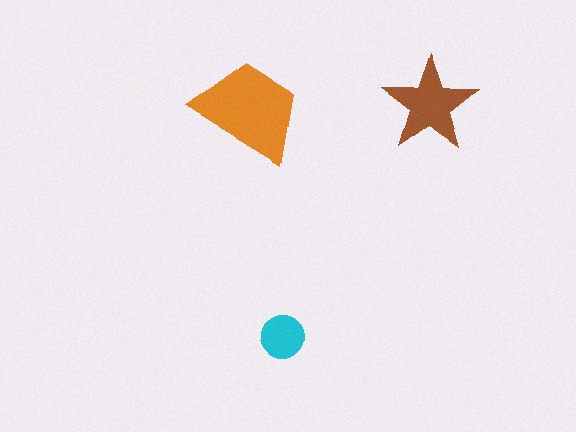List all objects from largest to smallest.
The orange trapezoid, the brown star, the cyan circle.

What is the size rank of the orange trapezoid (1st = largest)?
1st.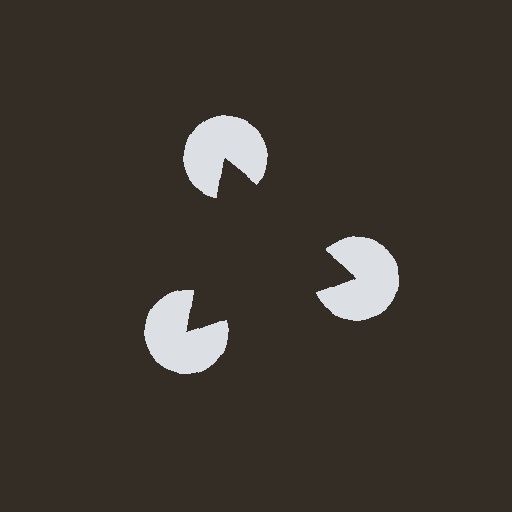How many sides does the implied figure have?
3 sides.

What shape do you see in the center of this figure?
An illusory triangle — its edges are inferred from the aligned wedge cuts in the pac-man discs, not physically drawn.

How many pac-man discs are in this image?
There are 3 — one at each vertex of the illusory triangle.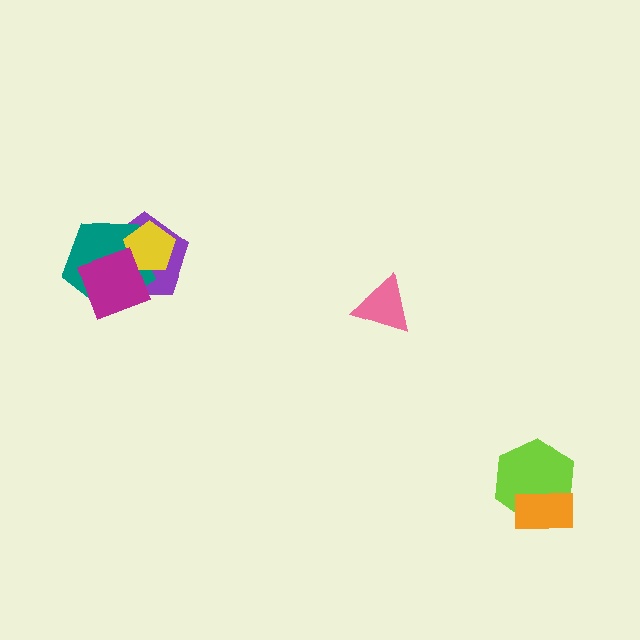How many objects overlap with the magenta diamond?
3 objects overlap with the magenta diamond.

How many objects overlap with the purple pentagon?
3 objects overlap with the purple pentagon.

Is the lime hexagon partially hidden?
Yes, it is partially covered by another shape.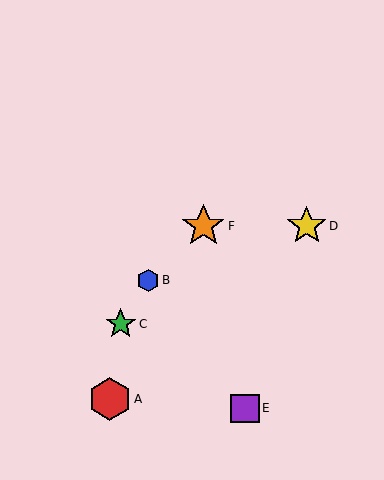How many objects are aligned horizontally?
2 objects (D, F) are aligned horizontally.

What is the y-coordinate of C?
Object C is at y≈324.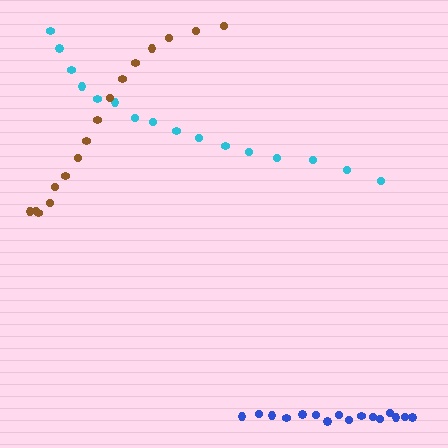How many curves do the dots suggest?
There are 3 distinct paths.